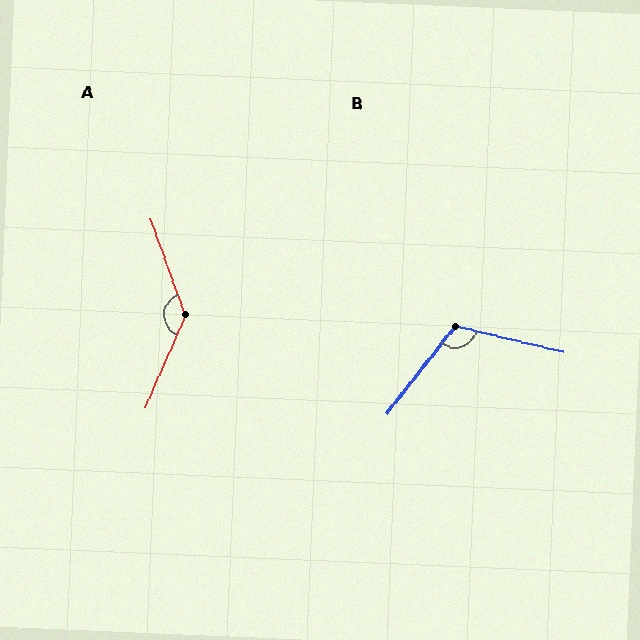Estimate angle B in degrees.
Approximately 114 degrees.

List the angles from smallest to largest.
B (114°), A (137°).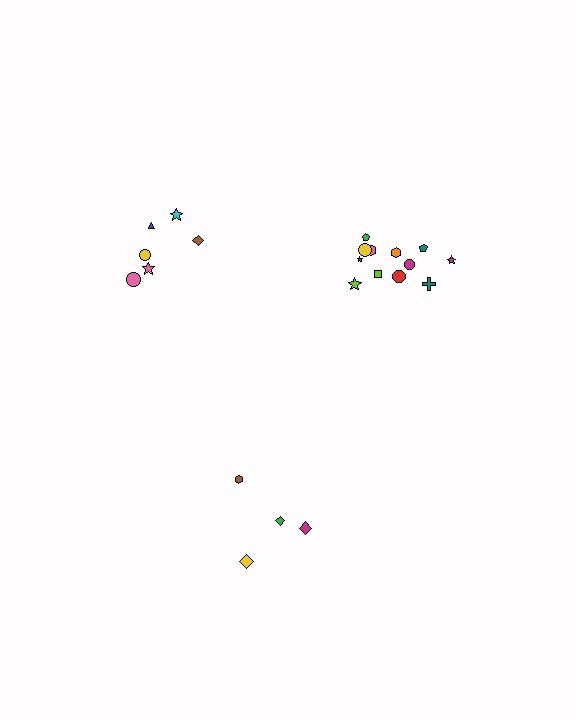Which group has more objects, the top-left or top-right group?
The top-right group.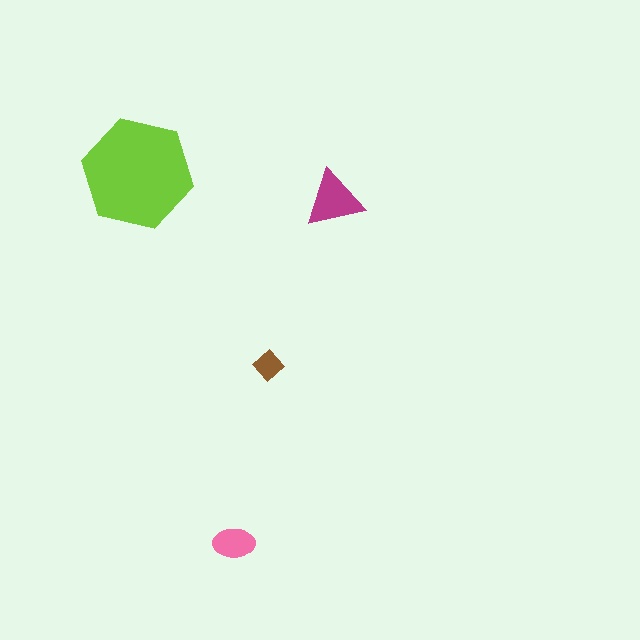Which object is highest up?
The lime hexagon is topmost.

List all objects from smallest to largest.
The brown diamond, the pink ellipse, the magenta triangle, the lime hexagon.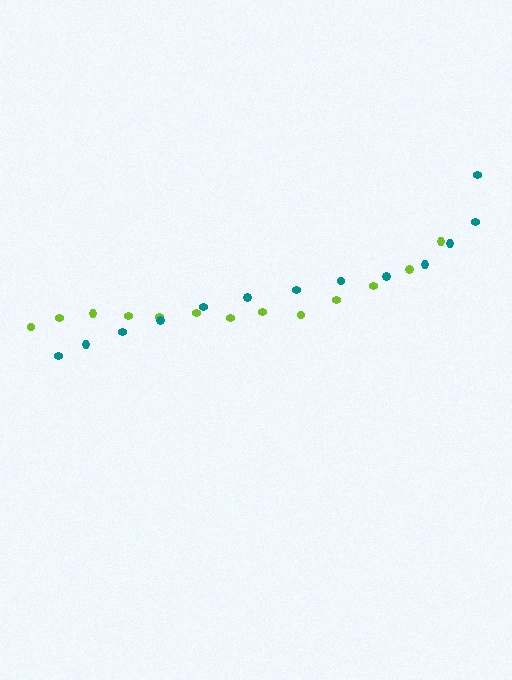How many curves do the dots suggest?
There are 2 distinct paths.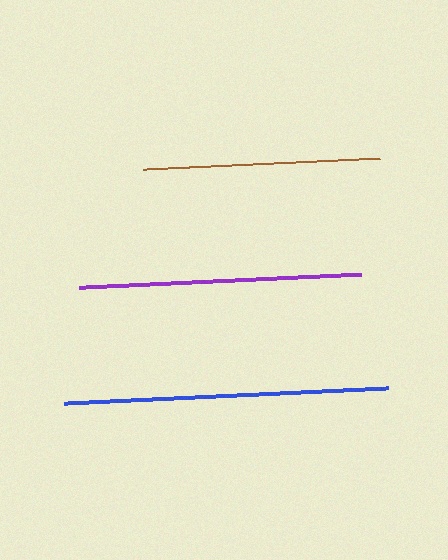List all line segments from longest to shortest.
From longest to shortest: blue, purple, brown.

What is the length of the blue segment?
The blue segment is approximately 325 pixels long.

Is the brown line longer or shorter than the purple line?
The purple line is longer than the brown line.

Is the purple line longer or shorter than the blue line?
The blue line is longer than the purple line.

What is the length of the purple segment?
The purple segment is approximately 281 pixels long.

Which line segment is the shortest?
The brown line is the shortest at approximately 237 pixels.